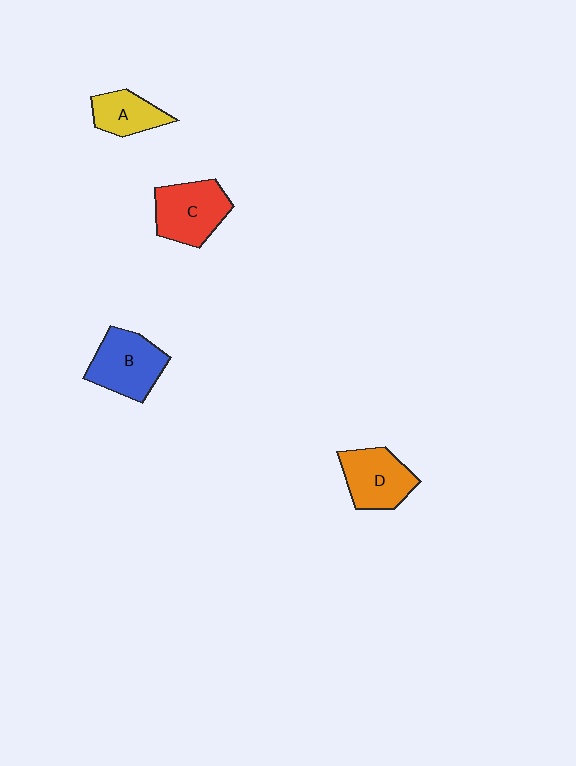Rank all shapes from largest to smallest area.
From largest to smallest: B (blue), C (red), D (orange), A (yellow).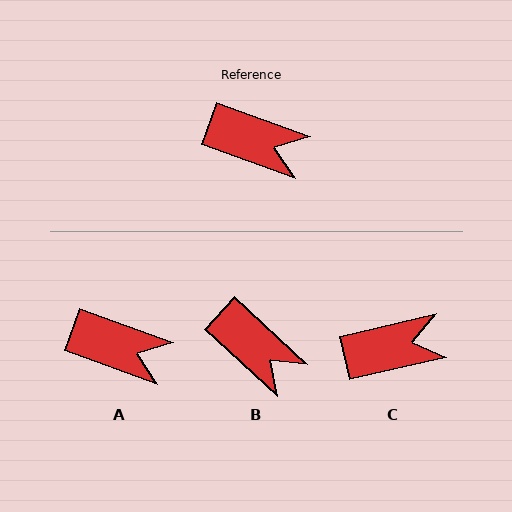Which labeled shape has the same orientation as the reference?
A.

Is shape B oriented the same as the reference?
No, it is off by about 23 degrees.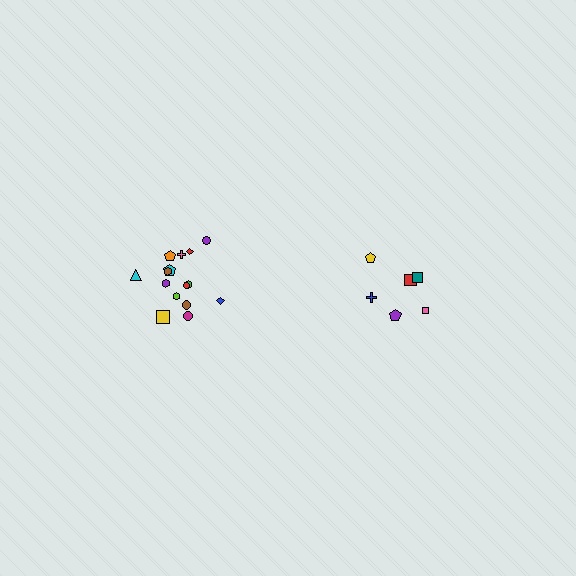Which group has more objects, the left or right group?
The left group.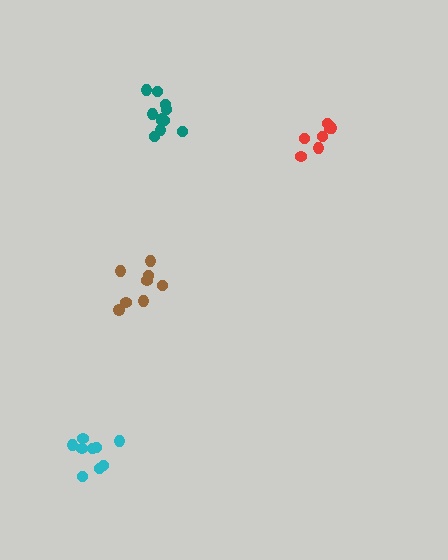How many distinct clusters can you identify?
There are 4 distinct clusters.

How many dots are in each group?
Group 1: 11 dots, Group 2: 8 dots, Group 3: 9 dots, Group 4: 8 dots (36 total).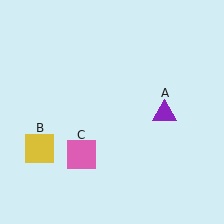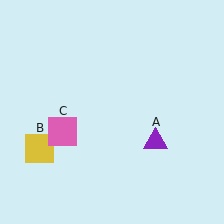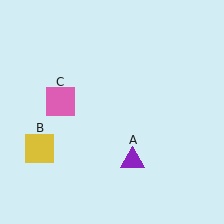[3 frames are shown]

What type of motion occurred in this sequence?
The purple triangle (object A), pink square (object C) rotated clockwise around the center of the scene.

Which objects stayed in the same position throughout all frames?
Yellow square (object B) remained stationary.